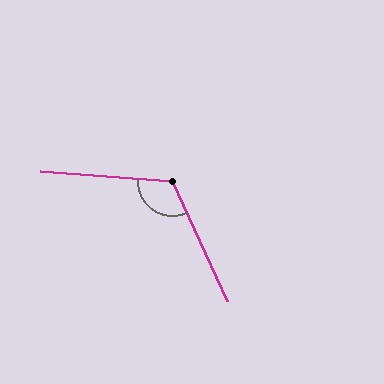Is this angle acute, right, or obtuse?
It is obtuse.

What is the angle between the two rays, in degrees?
Approximately 119 degrees.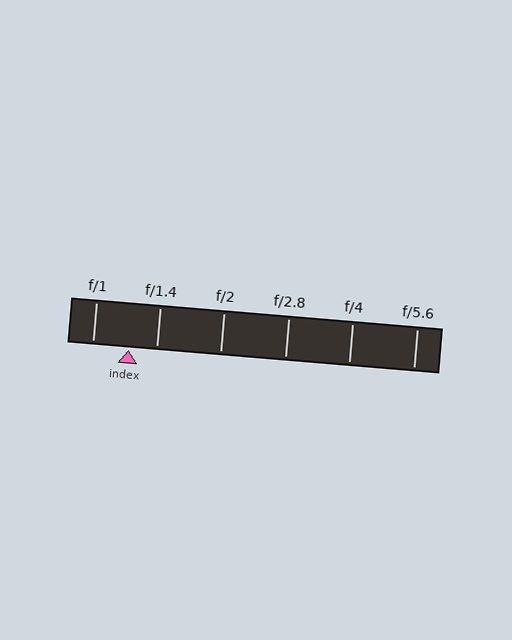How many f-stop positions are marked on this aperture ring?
There are 6 f-stop positions marked.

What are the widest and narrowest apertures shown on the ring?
The widest aperture shown is f/1 and the narrowest is f/5.6.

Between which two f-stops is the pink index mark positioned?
The index mark is between f/1 and f/1.4.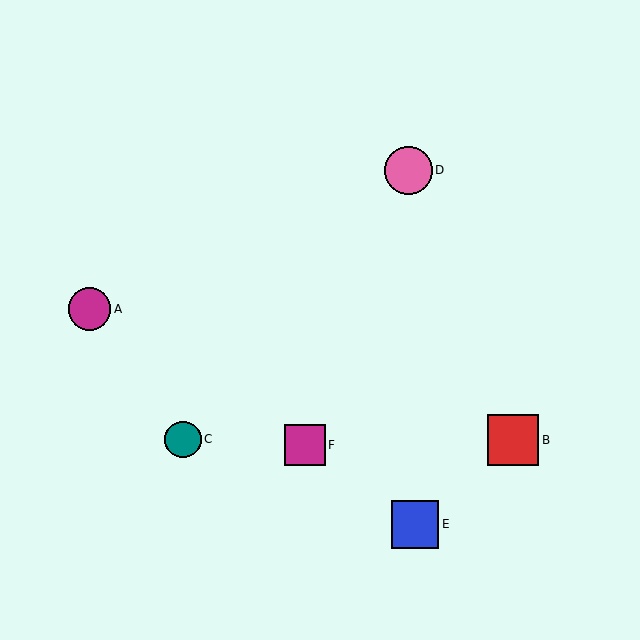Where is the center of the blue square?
The center of the blue square is at (415, 524).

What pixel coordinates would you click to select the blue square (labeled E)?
Click at (415, 524) to select the blue square E.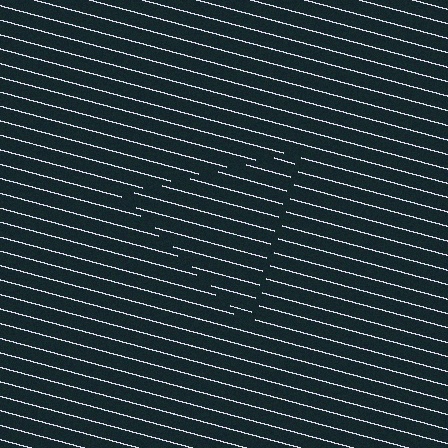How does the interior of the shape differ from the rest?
The interior of the shape contains the same grating, shifted by half a period — the contour is defined by the phase discontinuity where line-ends from the inner and outer gratings abut.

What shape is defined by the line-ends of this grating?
An illusory triangle. The interior of the shape contains the same grating, shifted by half a period — the contour is defined by the phase discontinuity where line-ends from the inner and outer gratings abut.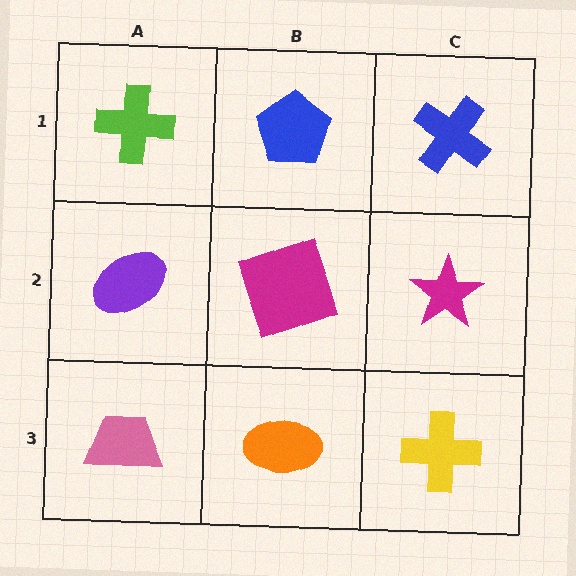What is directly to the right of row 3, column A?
An orange ellipse.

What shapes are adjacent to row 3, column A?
A purple ellipse (row 2, column A), an orange ellipse (row 3, column B).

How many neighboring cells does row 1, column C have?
2.